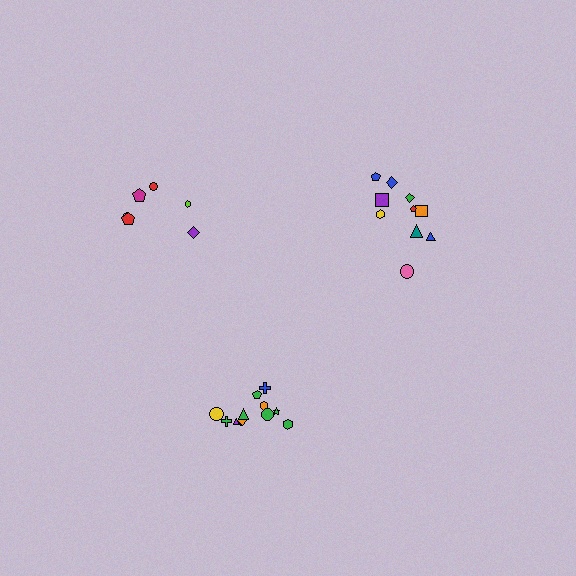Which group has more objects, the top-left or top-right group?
The top-right group.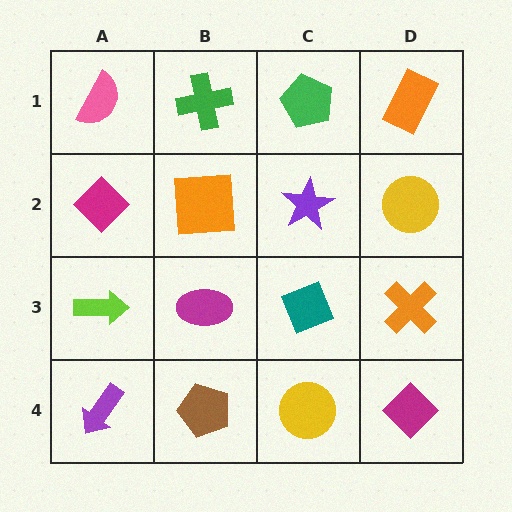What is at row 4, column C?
A yellow circle.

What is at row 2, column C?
A purple star.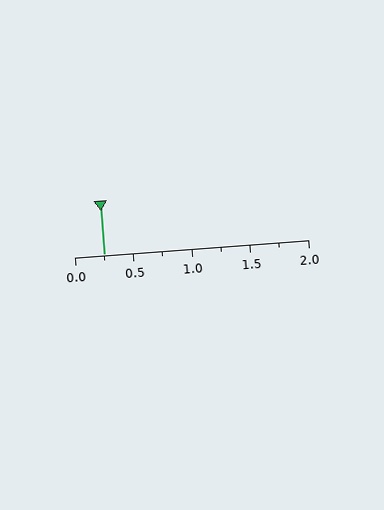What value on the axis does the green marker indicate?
The marker indicates approximately 0.25.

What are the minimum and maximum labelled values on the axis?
The axis runs from 0.0 to 2.0.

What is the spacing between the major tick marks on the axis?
The major ticks are spaced 0.5 apart.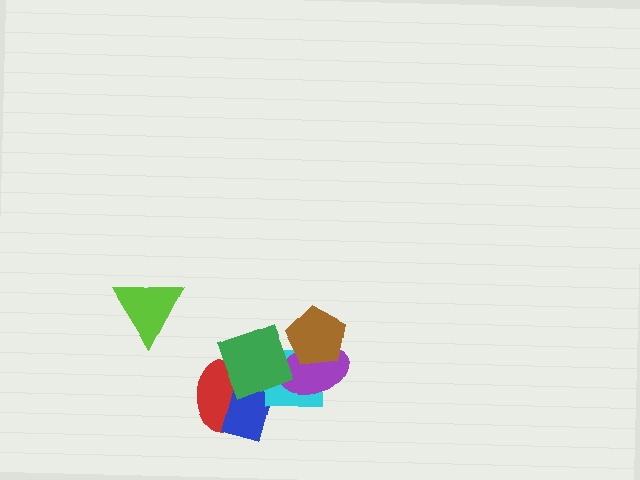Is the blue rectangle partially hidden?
Yes, it is partially covered by another shape.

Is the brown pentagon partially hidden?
Yes, it is partially covered by another shape.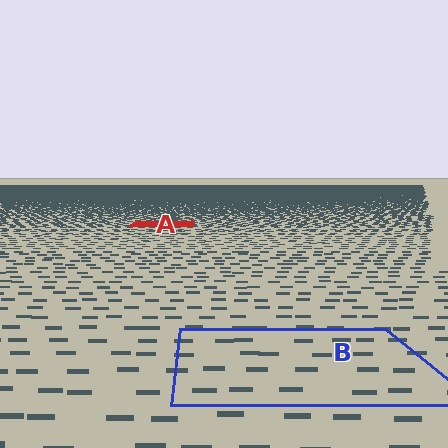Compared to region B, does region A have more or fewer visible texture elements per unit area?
Region A has more texture elements per unit area — they are packed more densely because it is farther away.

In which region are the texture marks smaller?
The texture marks are smaller in region A, because it is farther away.